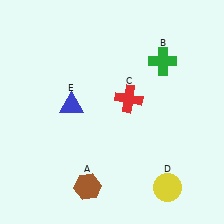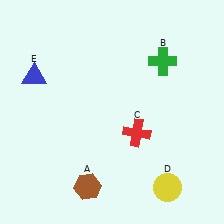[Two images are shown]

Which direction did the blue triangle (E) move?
The blue triangle (E) moved left.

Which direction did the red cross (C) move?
The red cross (C) moved down.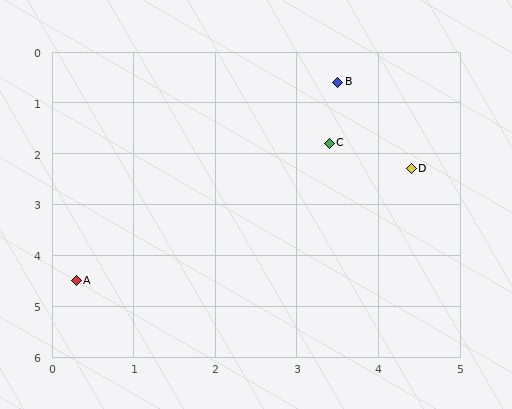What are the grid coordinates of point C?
Point C is at approximately (3.4, 1.8).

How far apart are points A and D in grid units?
Points A and D are about 4.7 grid units apart.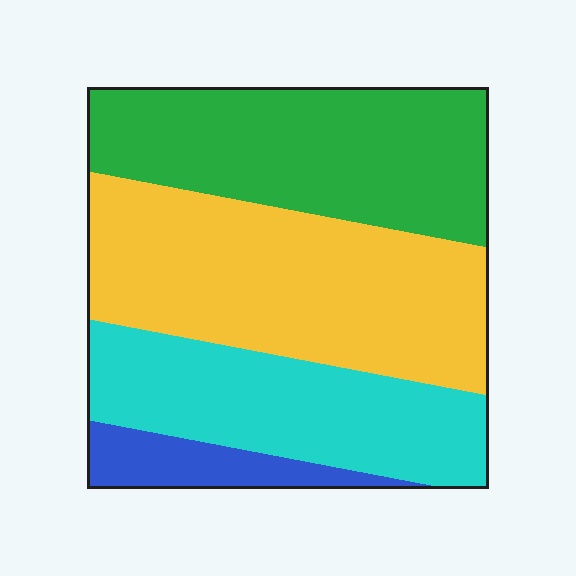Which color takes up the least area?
Blue, at roughly 10%.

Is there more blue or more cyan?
Cyan.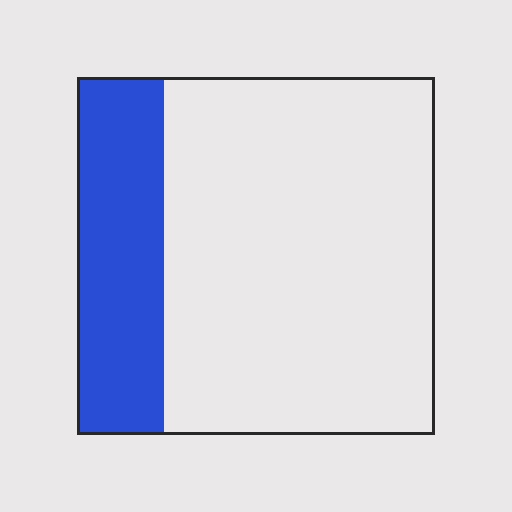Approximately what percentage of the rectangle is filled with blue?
Approximately 25%.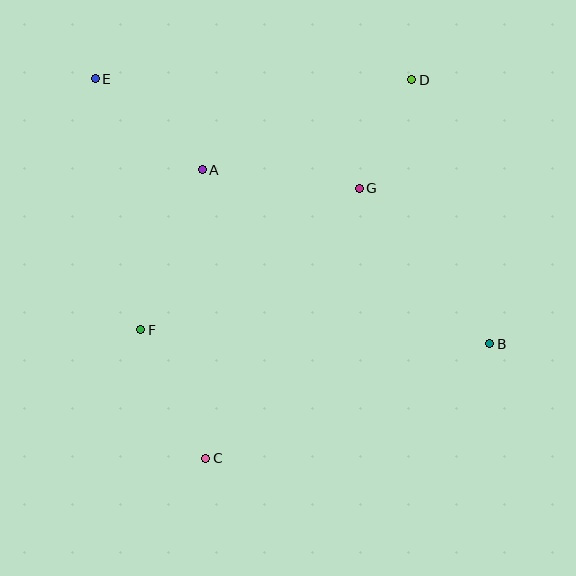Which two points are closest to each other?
Points D and G are closest to each other.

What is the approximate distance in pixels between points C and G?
The distance between C and G is approximately 311 pixels.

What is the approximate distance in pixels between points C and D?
The distance between C and D is approximately 431 pixels.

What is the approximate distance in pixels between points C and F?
The distance between C and F is approximately 144 pixels.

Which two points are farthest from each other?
Points B and E are farthest from each other.